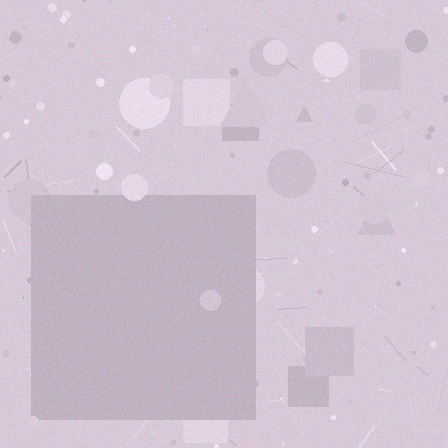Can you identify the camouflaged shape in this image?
The camouflaged shape is a square.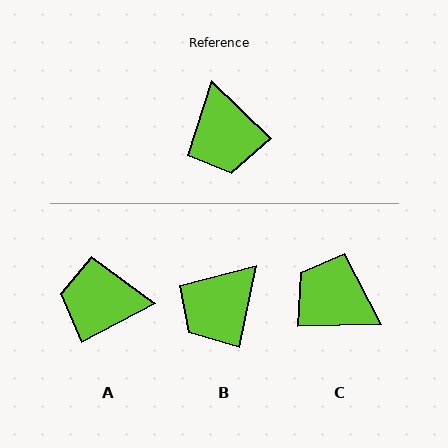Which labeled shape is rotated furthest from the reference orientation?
C, about 134 degrees away.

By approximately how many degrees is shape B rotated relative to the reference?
Approximately 58 degrees clockwise.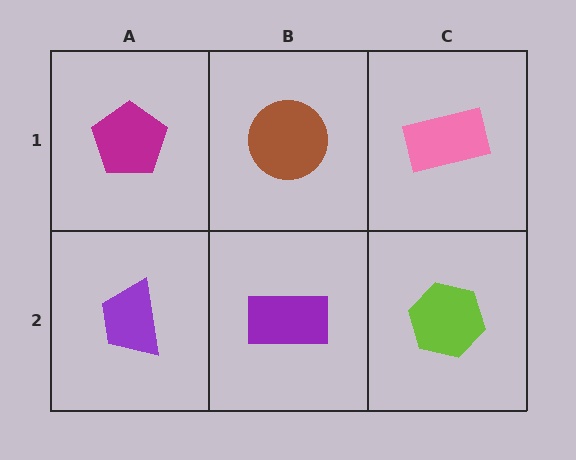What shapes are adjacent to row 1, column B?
A purple rectangle (row 2, column B), a magenta pentagon (row 1, column A), a pink rectangle (row 1, column C).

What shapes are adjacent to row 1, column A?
A purple trapezoid (row 2, column A), a brown circle (row 1, column B).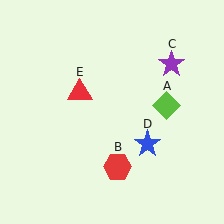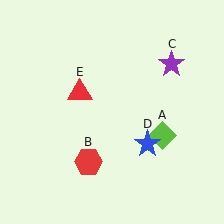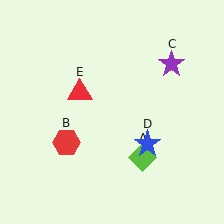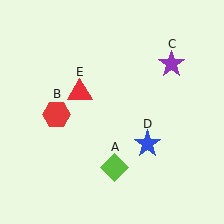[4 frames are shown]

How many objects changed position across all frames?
2 objects changed position: lime diamond (object A), red hexagon (object B).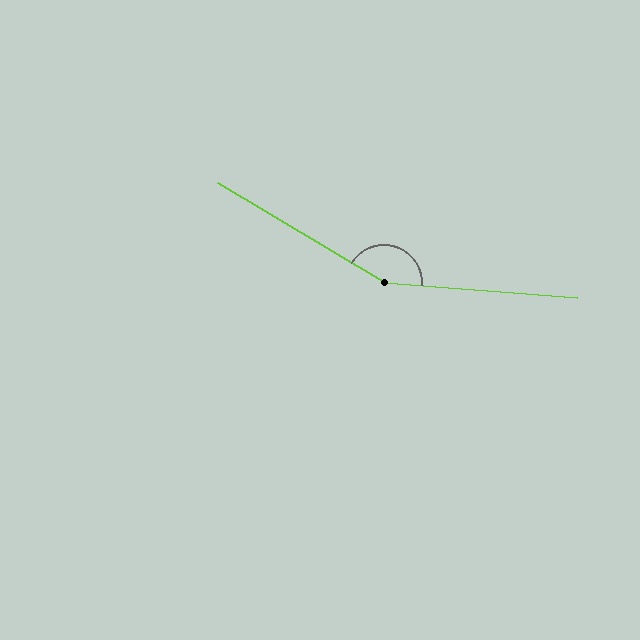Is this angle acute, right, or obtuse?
It is obtuse.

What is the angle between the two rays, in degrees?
Approximately 154 degrees.